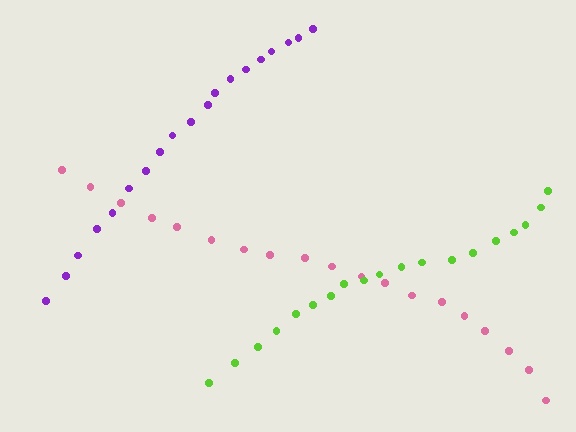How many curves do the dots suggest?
There are 3 distinct paths.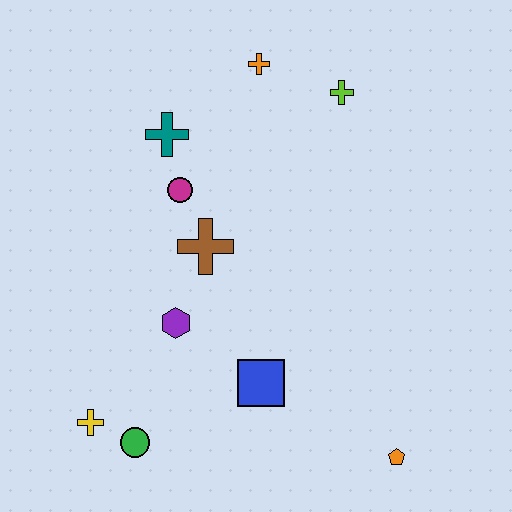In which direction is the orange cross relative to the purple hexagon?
The orange cross is above the purple hexagon.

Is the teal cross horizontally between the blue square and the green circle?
Yes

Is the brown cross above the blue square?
Yes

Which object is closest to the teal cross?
The magenta circle is closest to the teal cross.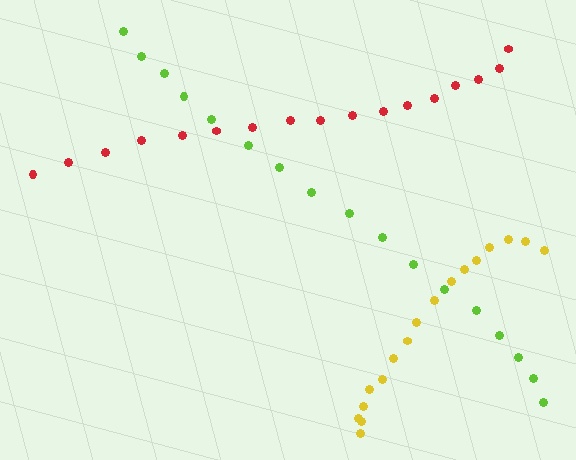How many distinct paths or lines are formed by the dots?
There are 3 distinct paths.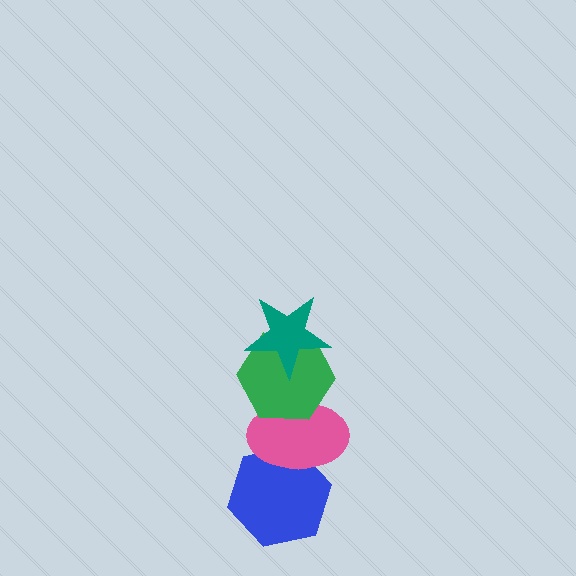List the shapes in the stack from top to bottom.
From top to bottom: the teal star, the green hexagon, the pink ellipse, the blue hexagon.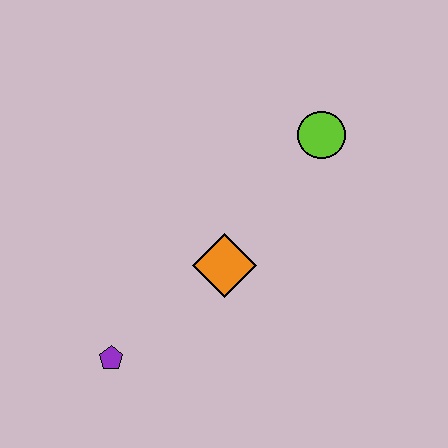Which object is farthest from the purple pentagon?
The lime circle is farthest from the purple pentagon.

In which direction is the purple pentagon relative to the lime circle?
The purple pentagon is below the lime circle.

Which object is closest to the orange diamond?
The purple pentagon is closest to the orange diamond.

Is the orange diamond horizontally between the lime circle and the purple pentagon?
Yes